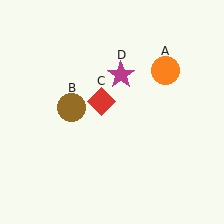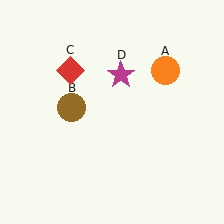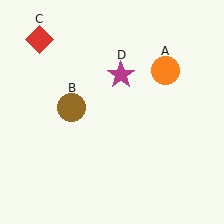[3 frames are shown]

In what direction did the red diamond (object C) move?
The red diamond (object C) moved up and to the left.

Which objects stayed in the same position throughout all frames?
Orange circle (object A) and brown circle (object B) and magenta star (object D) remained stationary.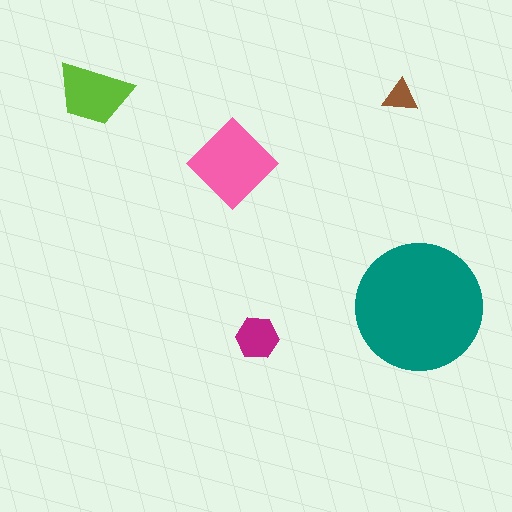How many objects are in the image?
There are 5 objects in the image.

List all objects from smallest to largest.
The brown triangle, the magenta hexagon, the lime trapezoid, the pink diamond, the teal circle.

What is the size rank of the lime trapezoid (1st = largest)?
3rd.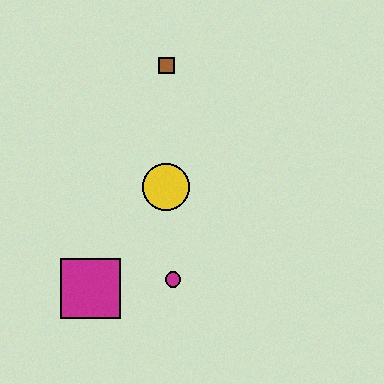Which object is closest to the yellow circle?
The magenta circle is closest to the yellow circle.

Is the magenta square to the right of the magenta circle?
No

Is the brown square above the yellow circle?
Yes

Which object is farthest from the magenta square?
The brown square is farthest from the magenta square.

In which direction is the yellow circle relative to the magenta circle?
The yellow circle is above the magenta circle.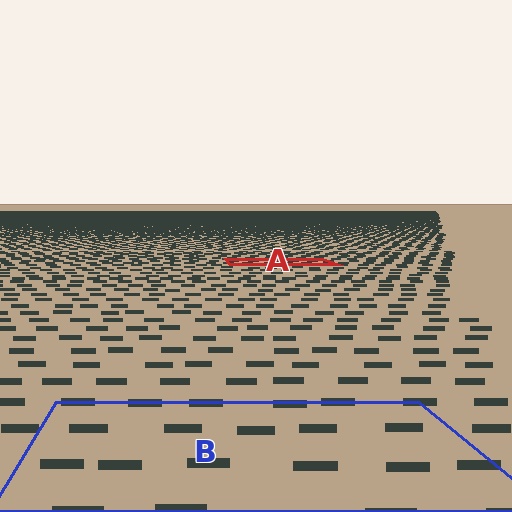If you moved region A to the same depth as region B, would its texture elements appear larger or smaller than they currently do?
They would appear larger. At a closer depth, the same texture elements are projected at a bigger on-screen size.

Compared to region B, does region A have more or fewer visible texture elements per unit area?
Region A has more texture elements per unit area — they are packed more densely because it is farther away.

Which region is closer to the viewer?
Region B is closer. The texture elements there are larger and more spread out.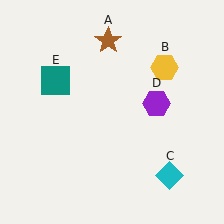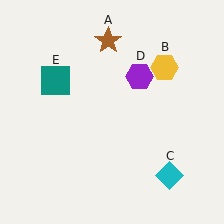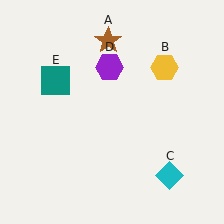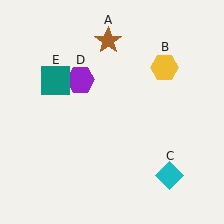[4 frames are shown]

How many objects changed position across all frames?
1 object changed position: purple hexagon (object D).